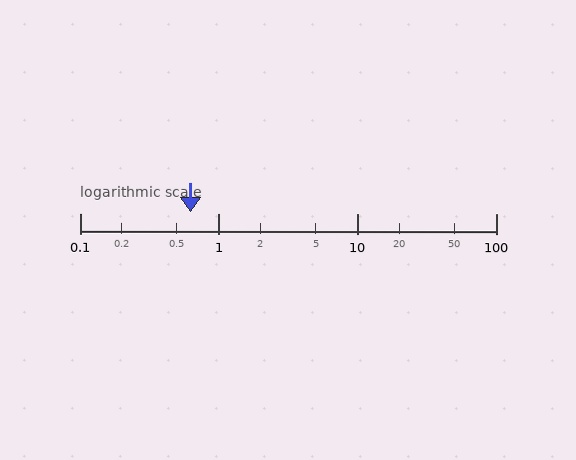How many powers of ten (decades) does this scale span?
The scale spans 3 decades, from 0.1 to 100.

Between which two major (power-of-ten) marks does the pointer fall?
The pointer is between 0.1 and 1.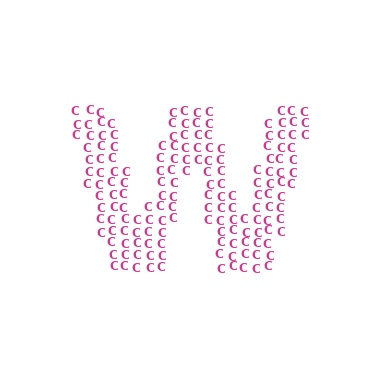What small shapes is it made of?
It is made of small letter C's.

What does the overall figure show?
The overall figure shows the letter W.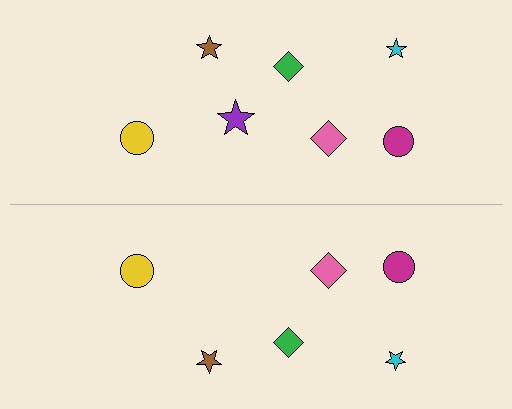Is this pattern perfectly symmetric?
No, the pattern is not perfectly symmetric. A purple star is missing from the bottom side.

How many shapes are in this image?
There are 13 shapes in this image.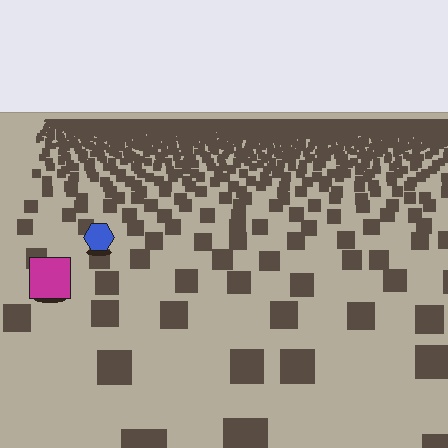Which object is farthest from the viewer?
The blue hexagon is farthest from the viewer. It appears smaller and the ground texture around it is denser.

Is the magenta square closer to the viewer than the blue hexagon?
Yes. The magenta square is closer — you can tell from the texture gradient: the ground texture is coarser near it.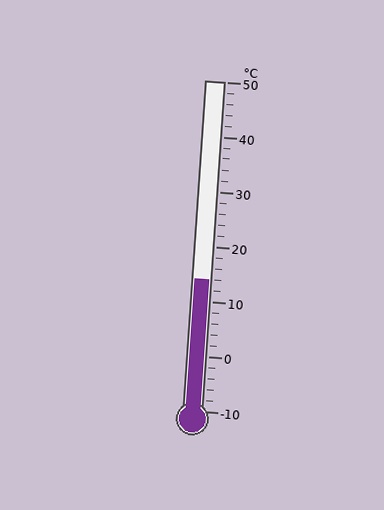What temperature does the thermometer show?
The thermometer shows approximately 14°C.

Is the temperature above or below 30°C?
The temperature is below 30°C.